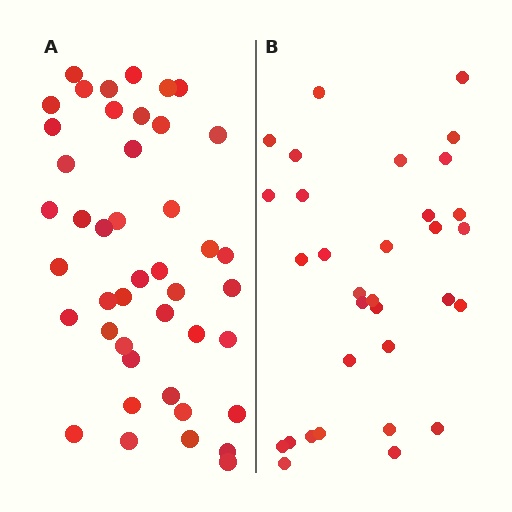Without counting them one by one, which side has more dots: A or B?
Region A (the left region) has more dots.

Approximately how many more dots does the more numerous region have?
Region A has roughly 12 or so more dots than region B.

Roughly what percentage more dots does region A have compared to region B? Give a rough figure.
About 40% more.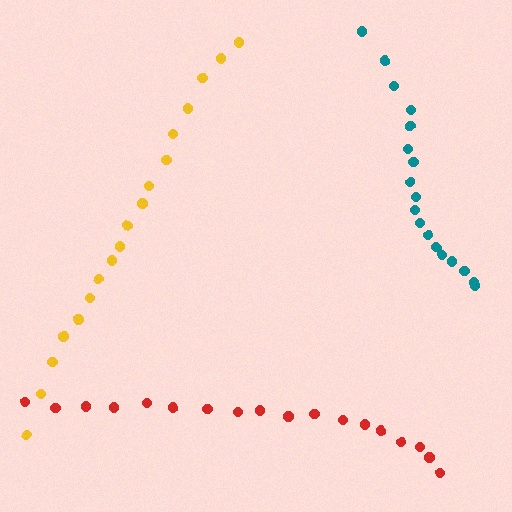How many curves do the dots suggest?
There are 3 distinct paths.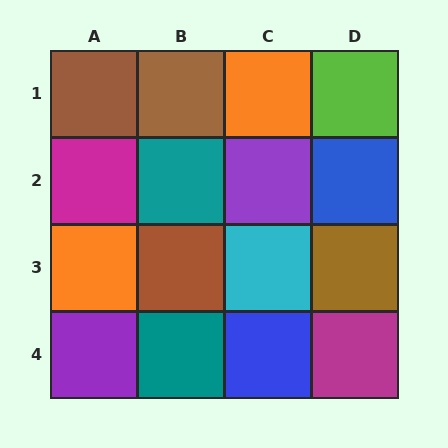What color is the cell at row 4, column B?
Teal.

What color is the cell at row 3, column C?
Cyan.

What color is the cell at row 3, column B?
Brown.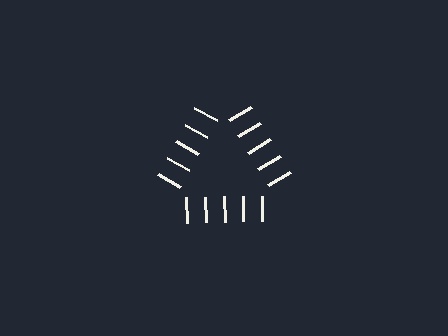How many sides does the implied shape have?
3 sides — the line-ends trace a triangle.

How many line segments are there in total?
15 — 5 along each of the 3 edges.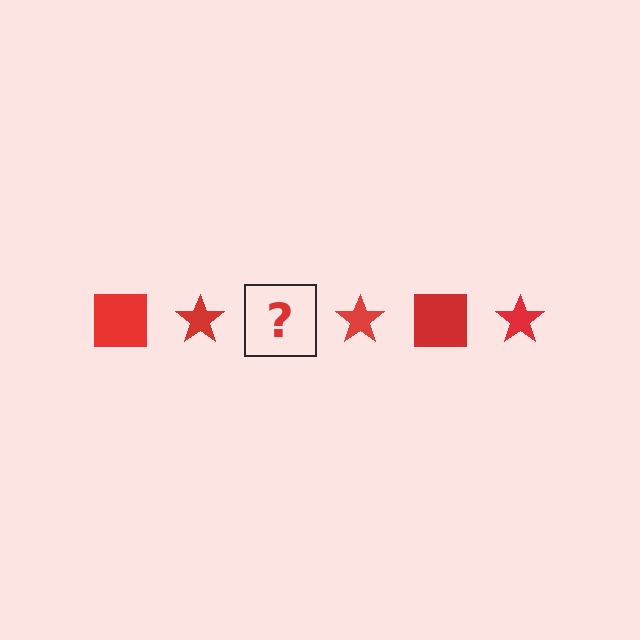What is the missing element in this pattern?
The missing element is a red square.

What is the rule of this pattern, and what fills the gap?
The rule is that the pattern cycles through square, star shapes in red. The gap should be filled with a red square.